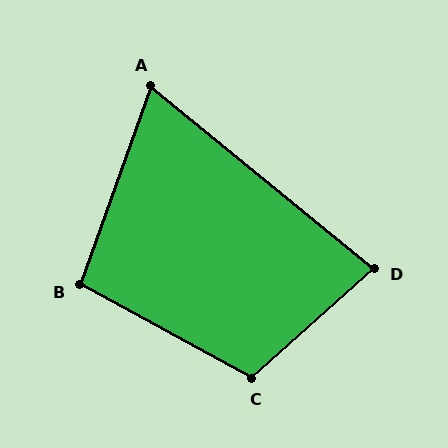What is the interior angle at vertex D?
Approximately 81 degrees (acute).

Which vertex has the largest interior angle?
C, at approximately 110 degrees.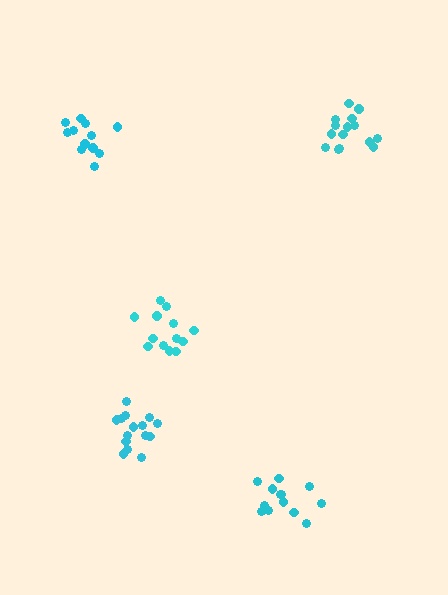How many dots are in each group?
Group 1: 12 dots, Group 2: 15 dots, Group 3: 13 dots, Group 4: 13 dots, Group 5: 15 dots (68 total).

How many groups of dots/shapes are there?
There are 5 groups.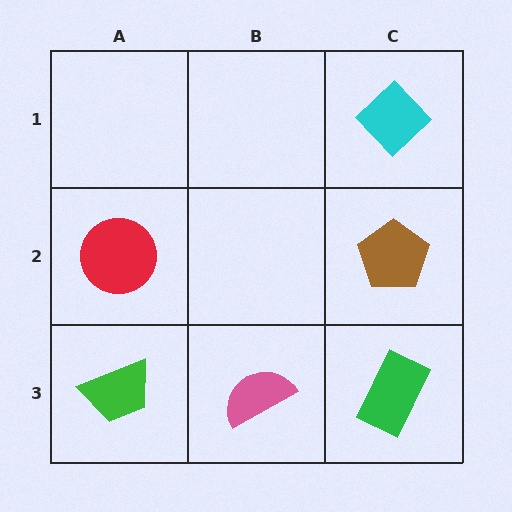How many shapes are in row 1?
1 shape.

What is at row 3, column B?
A pink semicircle.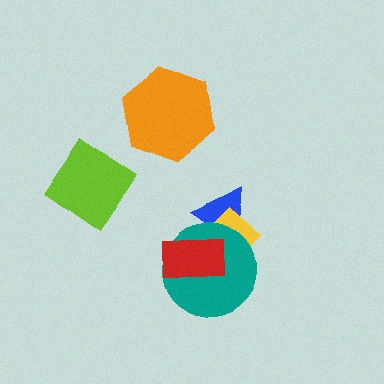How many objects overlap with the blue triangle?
3 objects overlap with the blue triangle.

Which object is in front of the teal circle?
The red rectangle is in front of the teal circle.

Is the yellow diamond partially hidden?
Yes, it is partially covered by another shape.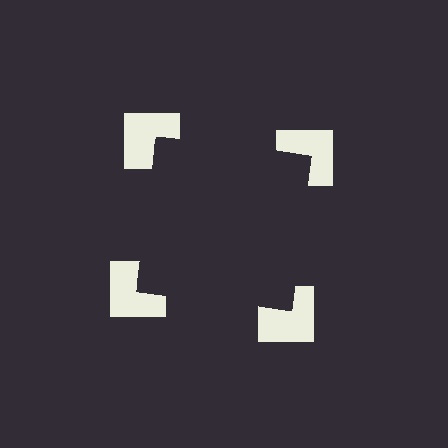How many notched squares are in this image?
There are 4 — one at each vertex of the illusory square.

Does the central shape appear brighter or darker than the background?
It typically appears slightly darker than the background, even though no actual brightness change is drawn.